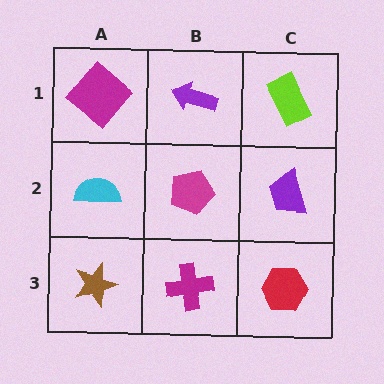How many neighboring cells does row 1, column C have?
2.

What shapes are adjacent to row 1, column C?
A purple trapezoid (row 2, column C), a purple arrow (row 1, column B).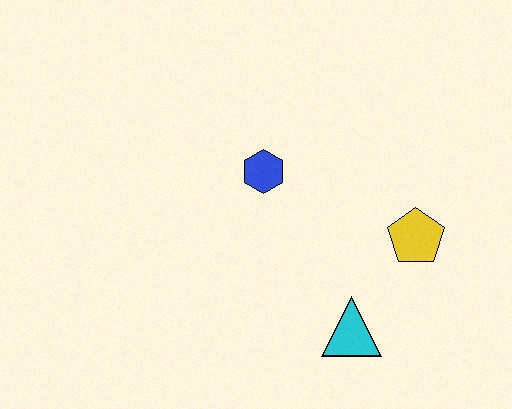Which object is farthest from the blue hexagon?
The cyan triangle is farthest from the blue hexagon.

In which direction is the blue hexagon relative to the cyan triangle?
The blue hexagon is above the cyan triangle.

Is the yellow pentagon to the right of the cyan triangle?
Yes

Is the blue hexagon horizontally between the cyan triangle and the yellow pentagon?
No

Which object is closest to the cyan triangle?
The yellow pentagon is closest to the cyan triangle.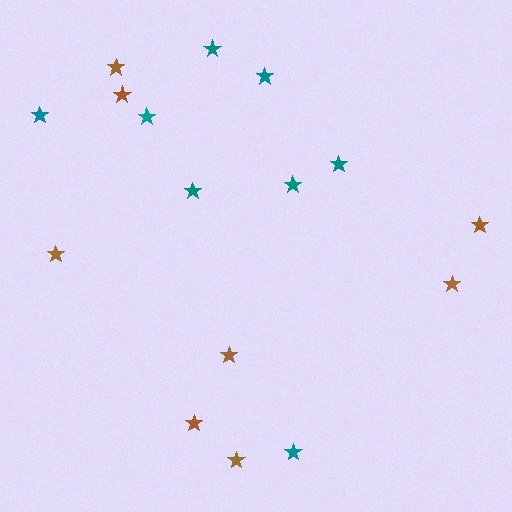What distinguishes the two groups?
There are 2 groups: one group of brown stars (8) and one group of teal stars (8).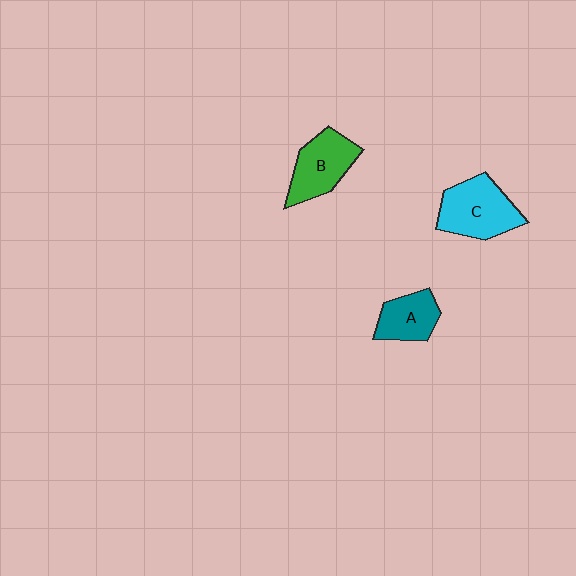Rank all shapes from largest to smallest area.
From largest to smallest: C (cyan), B (green), A (teal).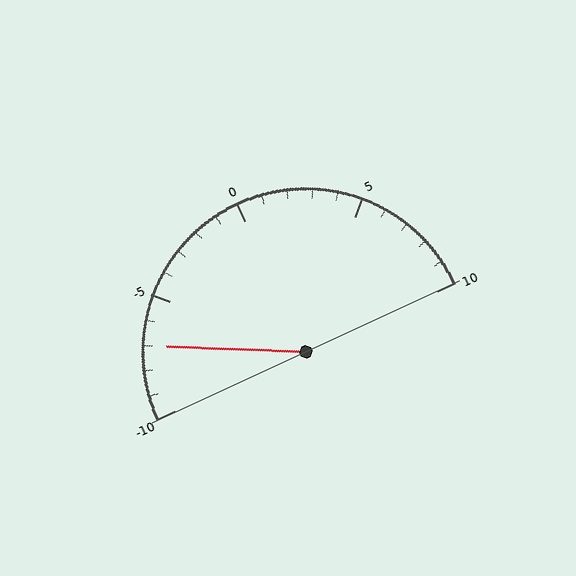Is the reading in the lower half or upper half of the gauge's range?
The reading is in the lower half of the range (-10 to 10).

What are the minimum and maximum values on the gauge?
The gauge ranges from -10 to 10.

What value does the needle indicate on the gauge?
The needle indicates approximately -7.